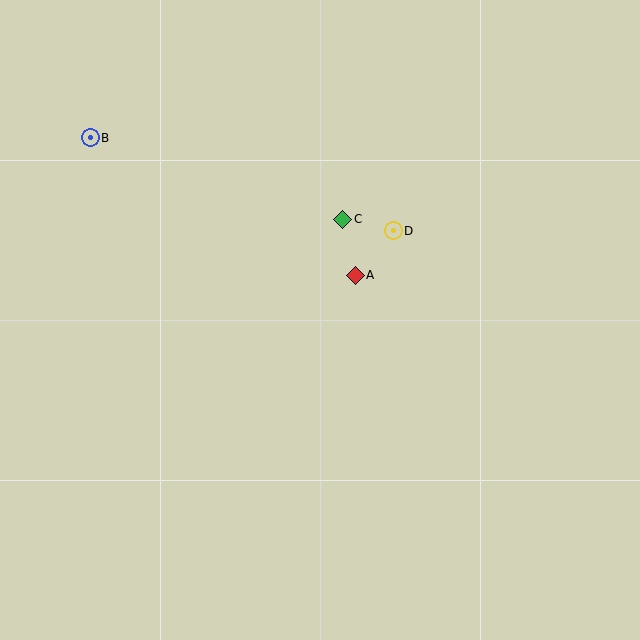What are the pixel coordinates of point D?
Point D is at (393, 231).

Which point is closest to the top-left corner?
Point B is closest to the top-left corner.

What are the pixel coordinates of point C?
Point C is at (343, 219).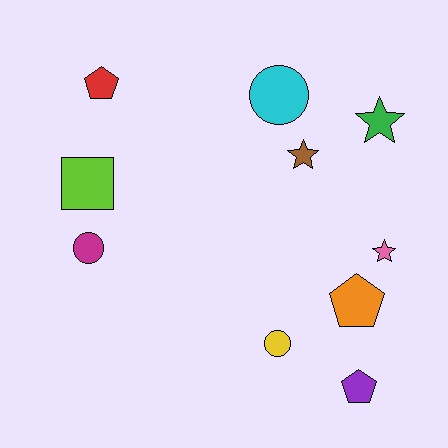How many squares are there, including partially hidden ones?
There is 1 square.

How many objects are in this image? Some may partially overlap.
There are 10 objects.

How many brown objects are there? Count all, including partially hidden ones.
There is 1 brown object.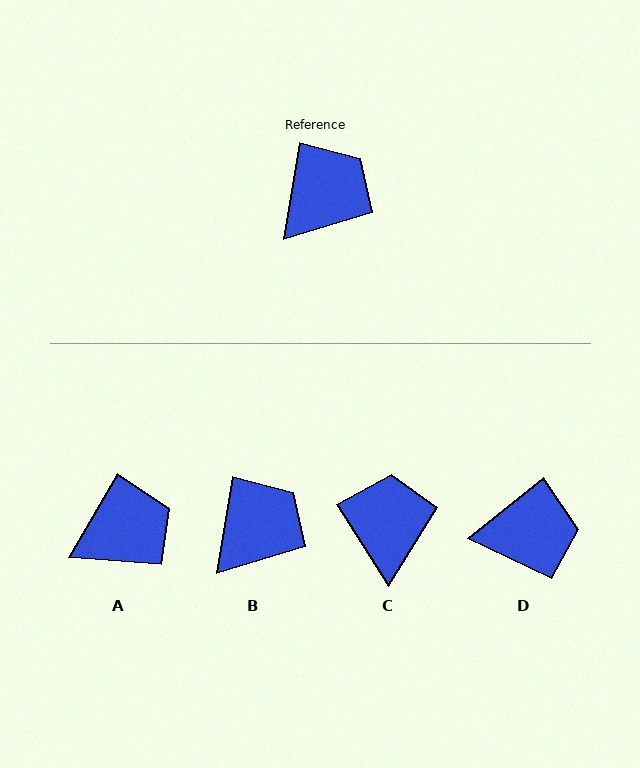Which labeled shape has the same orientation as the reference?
B.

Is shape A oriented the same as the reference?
No, it is off by about 21 degrees.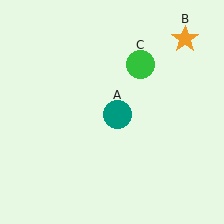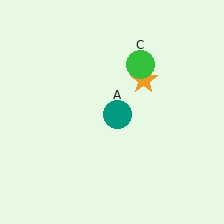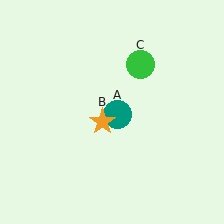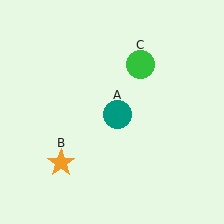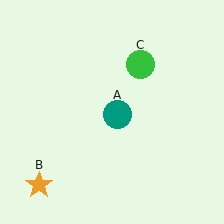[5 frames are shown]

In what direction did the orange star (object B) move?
The orange star (object B) moved down and to the left.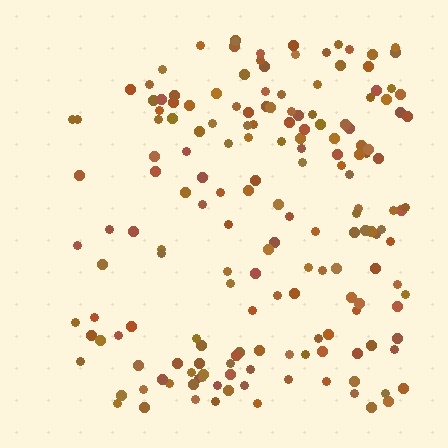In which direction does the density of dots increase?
From left to right, with the right side densest.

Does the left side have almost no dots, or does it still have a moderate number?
Still a moderate number, just noticeably fewer than the right.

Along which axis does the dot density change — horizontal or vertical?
Horizontal.